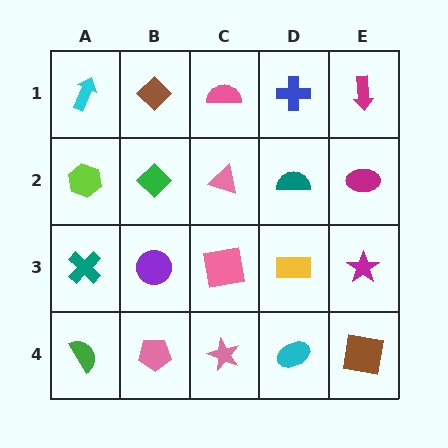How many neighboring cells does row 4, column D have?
3.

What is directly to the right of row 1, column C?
A blue cross.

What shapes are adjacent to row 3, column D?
A teal semicircle (row 2, column D), a cyan ellipse (row 4, column D), a pink square (row 3, column C), a magenta star (row 3, column E).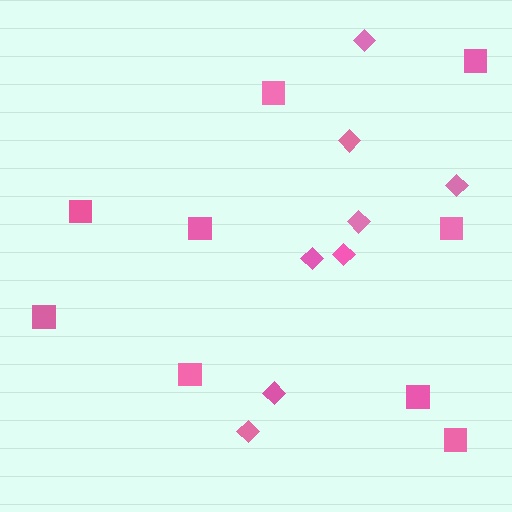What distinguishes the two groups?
There are 2 groups: one group of squares (9) and one group of diamonds (8).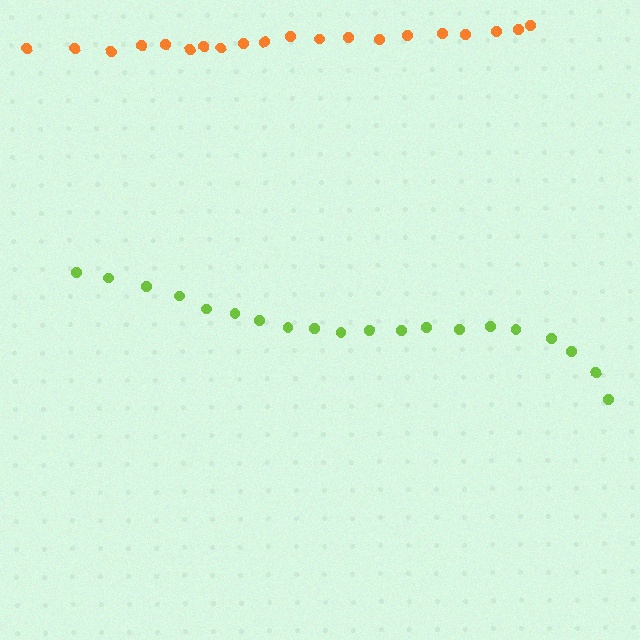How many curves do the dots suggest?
There are 2 distinct paths.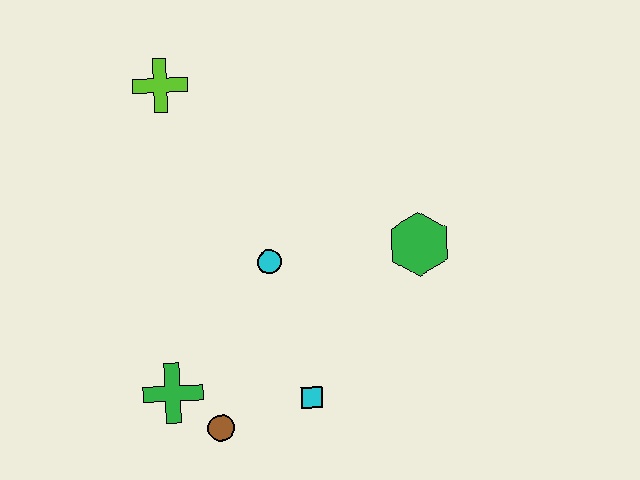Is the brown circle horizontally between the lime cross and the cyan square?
Yes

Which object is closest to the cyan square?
The brown circle is closest to the cyan square.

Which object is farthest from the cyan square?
The lime cross is farthest from the cyan square.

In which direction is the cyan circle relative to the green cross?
The cyan circle is above the green cross.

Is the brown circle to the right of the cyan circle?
No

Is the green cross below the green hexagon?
Yes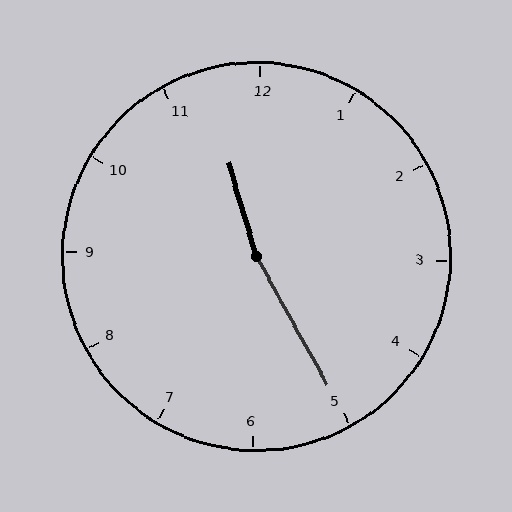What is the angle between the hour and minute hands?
Approximately 168 degrees.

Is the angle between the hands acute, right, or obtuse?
It is obtuse.